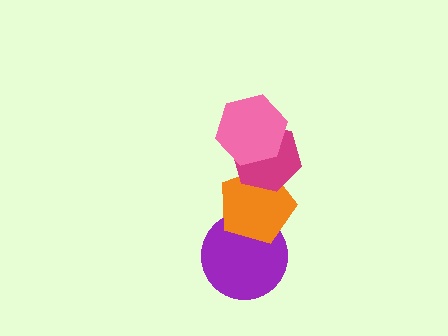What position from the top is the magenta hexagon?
The magenta hexagon is 2nd from the top.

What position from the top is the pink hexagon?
The pink hexagon is 1st from the top.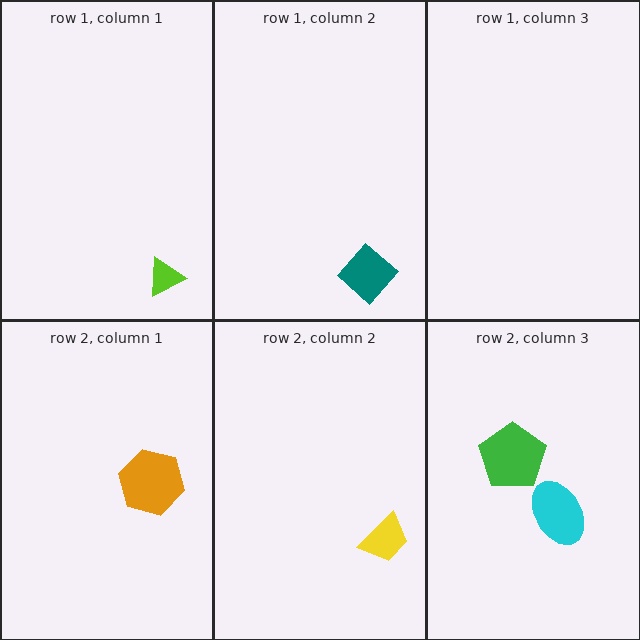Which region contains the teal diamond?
The row 1, column 2 region.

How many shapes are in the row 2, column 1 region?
1.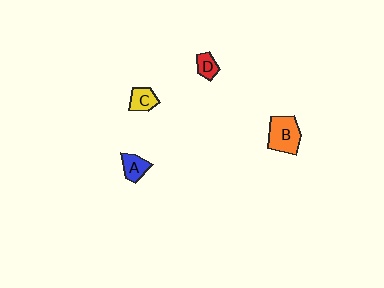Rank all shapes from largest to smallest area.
From largest to smallest: B (orange), C (yellow), A (blue), D (red).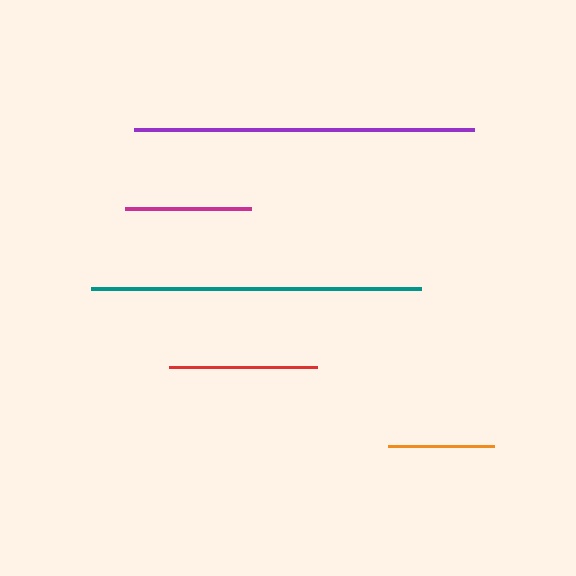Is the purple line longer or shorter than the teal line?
The purple line is longer than the teal line.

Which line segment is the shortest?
The orange line is the shortest at approximately 106 pixels.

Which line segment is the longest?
The purple line is the longest at approximately 340 pixels.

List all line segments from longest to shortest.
From longest to shortest: purple, teal, red, magenta, orange.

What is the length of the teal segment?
The teal segment is approximately 330 pixels long.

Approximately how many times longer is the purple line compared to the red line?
The purple line is approximately 2.3 times the length of the red line.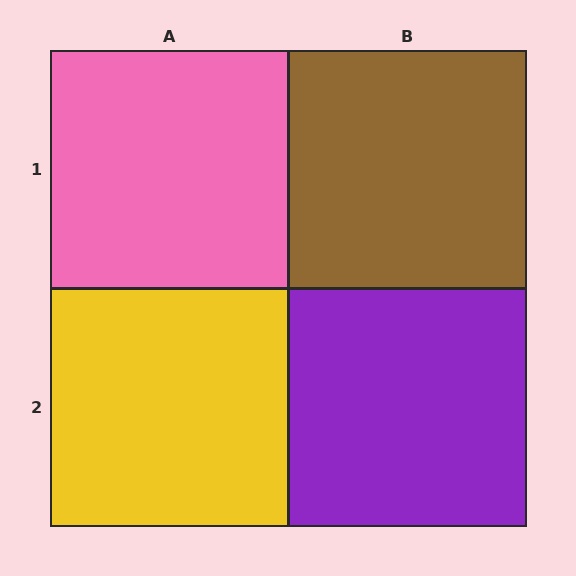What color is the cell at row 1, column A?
Pink.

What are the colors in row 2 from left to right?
Yellow, purple.